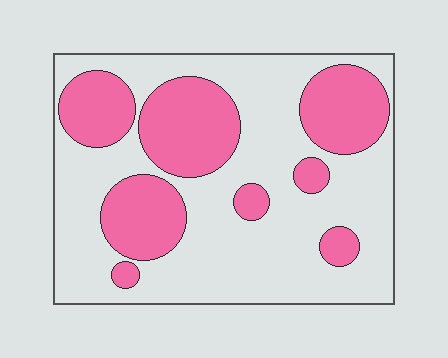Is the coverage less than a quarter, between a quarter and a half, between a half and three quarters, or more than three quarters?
Between a quarter and a half.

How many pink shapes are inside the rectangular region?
8.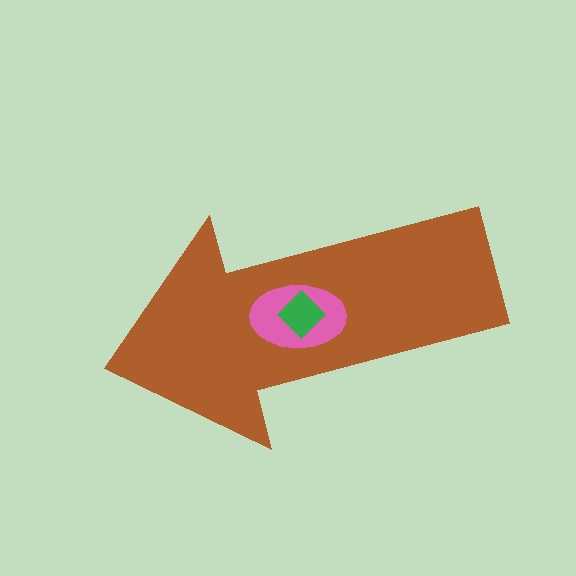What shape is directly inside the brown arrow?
The pink ellipse.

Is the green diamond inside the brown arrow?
Yes.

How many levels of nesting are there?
3.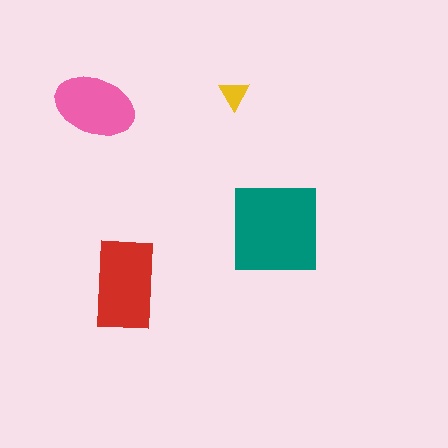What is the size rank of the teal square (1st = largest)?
1st.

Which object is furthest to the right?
The teal square is rightmost.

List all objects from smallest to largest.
The yellow triangle, the pink ellipse, the red rectangle, the teal square.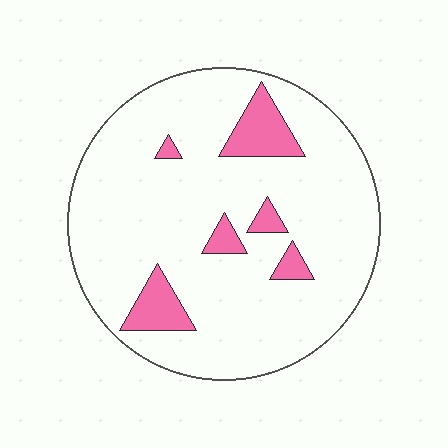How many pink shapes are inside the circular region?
6.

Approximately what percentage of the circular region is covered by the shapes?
Approximately 10%.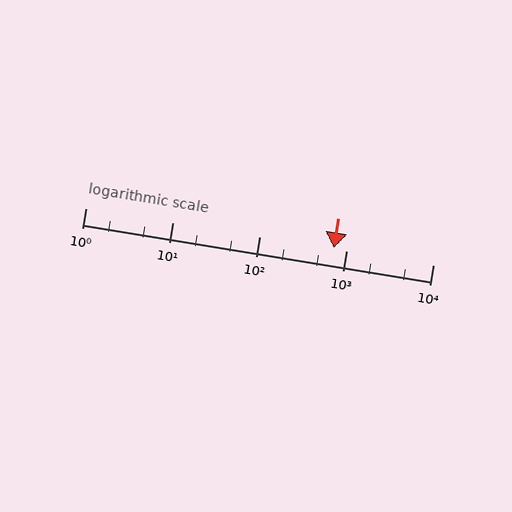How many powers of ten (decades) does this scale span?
The scale spans 4 decades, from 1 to 10000.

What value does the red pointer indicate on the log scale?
The pointer indicates approximately 720.